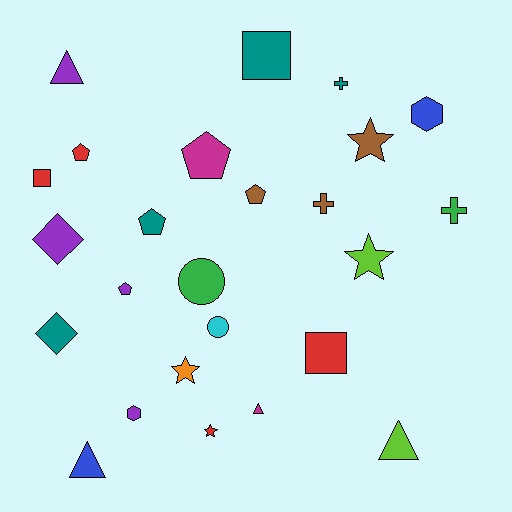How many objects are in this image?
There are 25 objects.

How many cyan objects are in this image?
There is 1 cyan object.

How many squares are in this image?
There are 3 squares.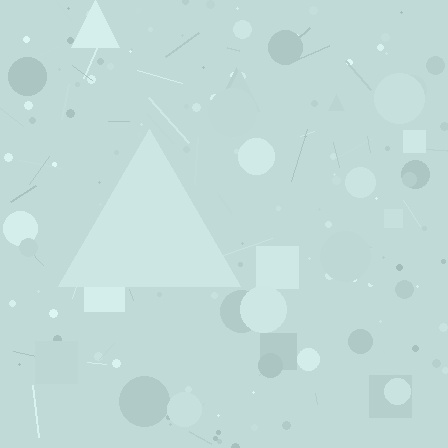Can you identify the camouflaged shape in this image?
The camouflaged shape is a triangle.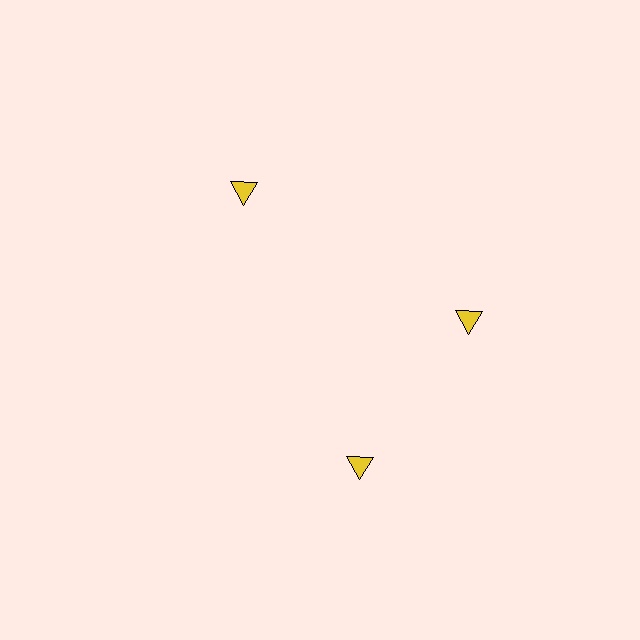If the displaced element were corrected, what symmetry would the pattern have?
It would have 3-fold rotational symmetry — the pattern would map onto itself every 120 degrees.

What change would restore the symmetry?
The symmetry would be restored by rotating it back into even spacing with its neighbors so that all 3 triangles sit at equal angles and equal distance from the center.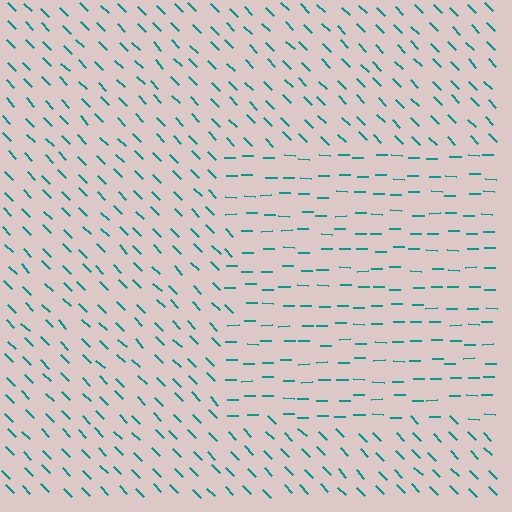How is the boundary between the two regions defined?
The boundary is defined purely by a change in line orientation (approximately 45 degrees difference). All lines are the same color and thickness.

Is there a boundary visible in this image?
Yes, there is a texture boundary formed by a change in line orientation.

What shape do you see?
I see a rectangle.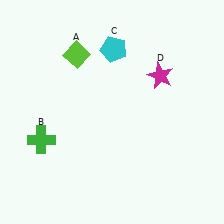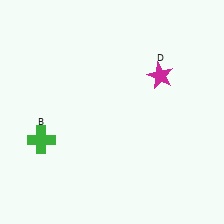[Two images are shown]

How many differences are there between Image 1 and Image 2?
There are 2 differences between the two images.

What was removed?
The cyan pentagon (C), the lime diamond (A) were removed in Image 2.